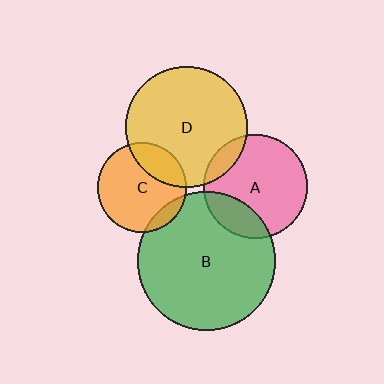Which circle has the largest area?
Circle B (green).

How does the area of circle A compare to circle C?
Approximately 1.3 times.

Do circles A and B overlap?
Yes.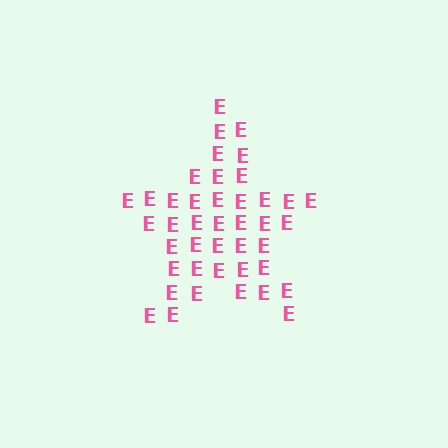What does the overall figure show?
The overall figure shows a star.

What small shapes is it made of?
It is made of small letter E's.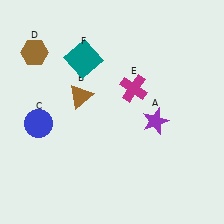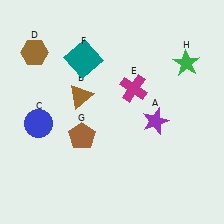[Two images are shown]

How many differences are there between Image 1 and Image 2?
There are 2 differences between the two images.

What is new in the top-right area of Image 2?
A green star (H) was added in the top-right area of Image 2.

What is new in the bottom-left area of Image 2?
A brown pentagon (G) was added in the bottom-left area of Image 2.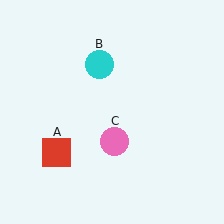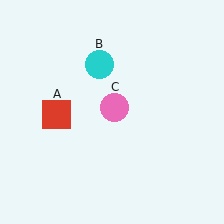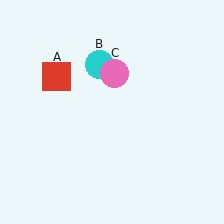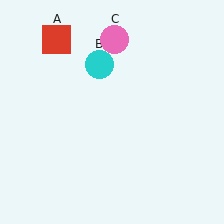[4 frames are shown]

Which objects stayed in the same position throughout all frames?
Cyan circle (object B) remained stationary.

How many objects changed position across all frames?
2 objects changed position: red square (object A), pink circle (object C).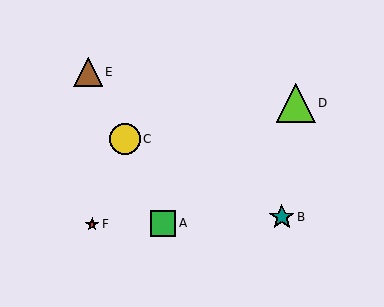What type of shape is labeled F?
Shape F is a red star.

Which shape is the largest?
The lime triangle (labeled D) is the largest.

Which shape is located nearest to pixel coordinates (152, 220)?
The green square (labeled A) at (163, 223) is nearest to that location.